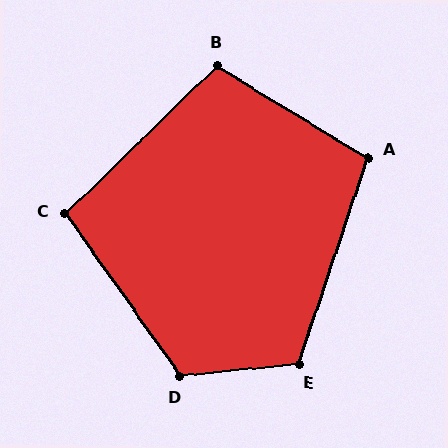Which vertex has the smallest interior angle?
C, at approximately 99 degrees.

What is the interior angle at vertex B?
Approximately 104 degrees (obtuse).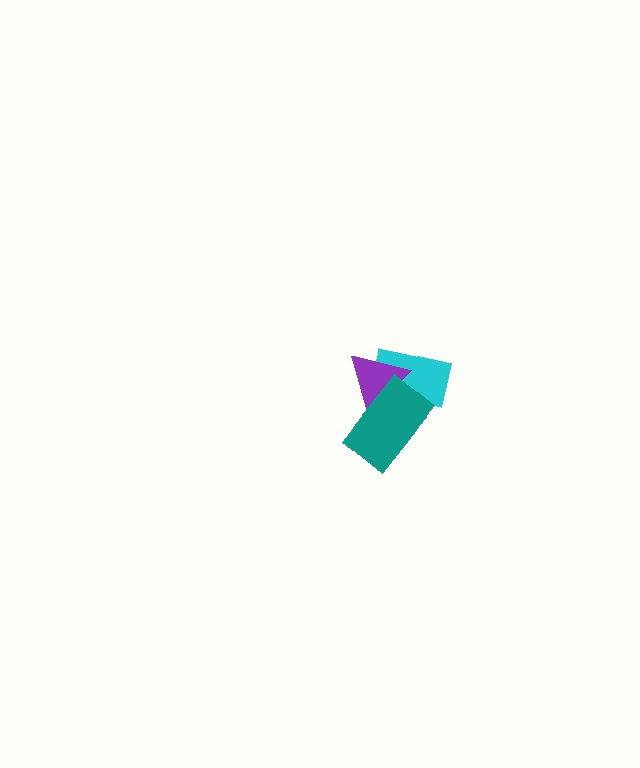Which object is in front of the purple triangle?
The teal rectangle is in front of the purple triangle.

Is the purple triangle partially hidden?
Yes, it is partially covered by another shape.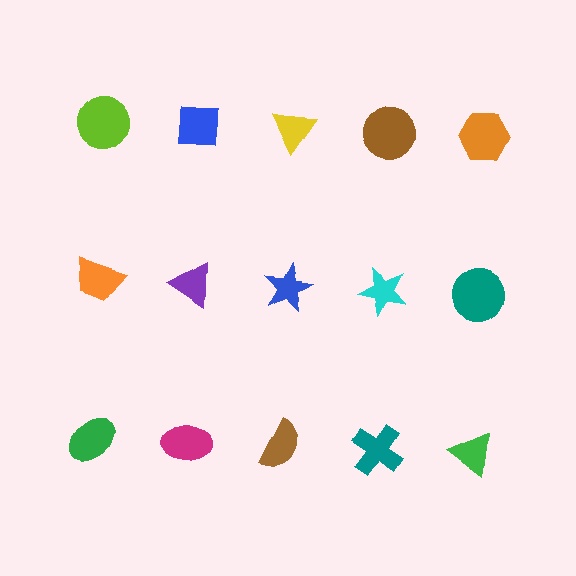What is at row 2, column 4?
A cyan star.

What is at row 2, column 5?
A teal circle.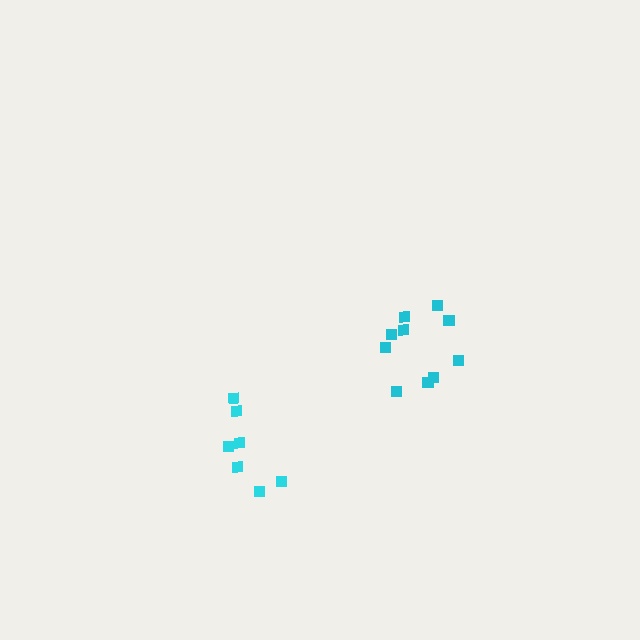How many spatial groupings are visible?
There are 2 spatial groupings.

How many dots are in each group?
Group 1: 10 dots, Group 2: 7 dots (17 total).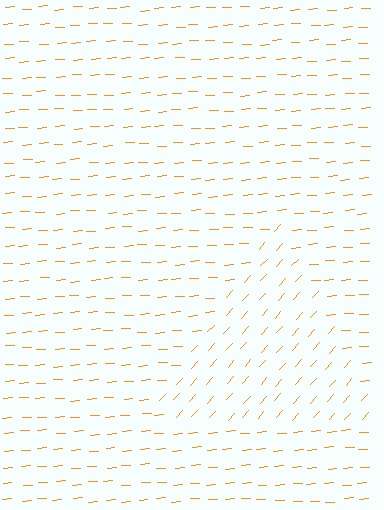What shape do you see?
I see a triangle.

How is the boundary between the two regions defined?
The boundary is defined purely by a change in line orientation (approximately 45 degrees difference). All lines are the same color and thickness.